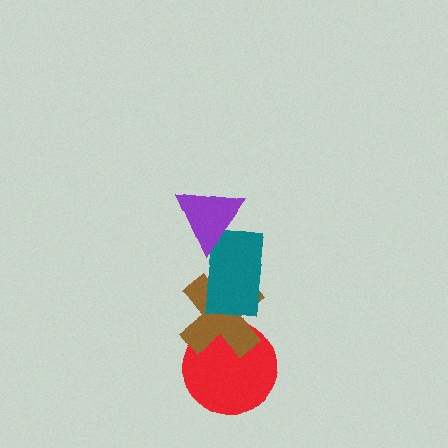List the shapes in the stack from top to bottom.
From top to bottom: the purple triangle, the teal rectangle, the brown cross, the red circle.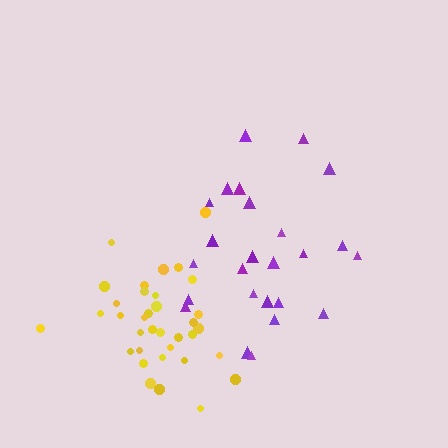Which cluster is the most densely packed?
Yellow.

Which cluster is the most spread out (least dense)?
Purple.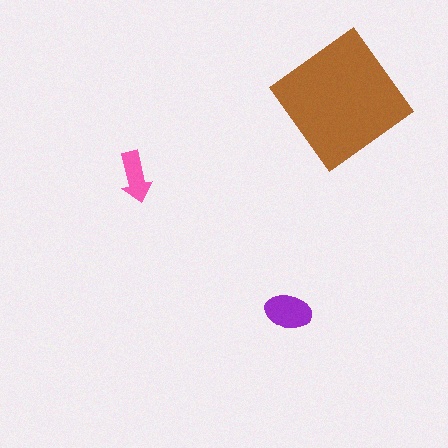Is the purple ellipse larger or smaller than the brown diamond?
Smaller.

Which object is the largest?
The brown diamond.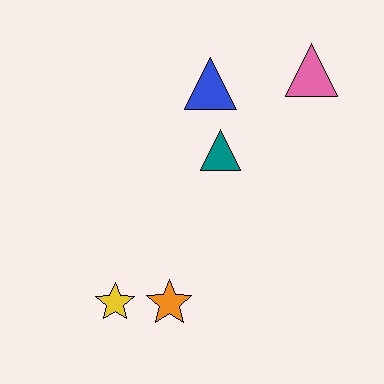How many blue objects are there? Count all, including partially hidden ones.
There is 1 blue object.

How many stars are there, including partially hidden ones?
There are 2 stars.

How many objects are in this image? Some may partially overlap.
There are 5 objects.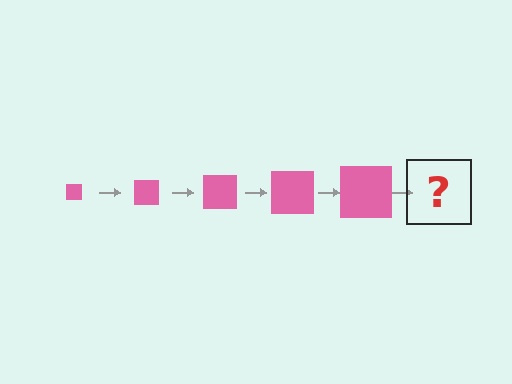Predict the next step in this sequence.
The next step is a pink square, larger than the previous one.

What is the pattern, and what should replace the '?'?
The pattern is that the square gets progressively larger each step. The '?' should be a pink square, larger than the previous one.